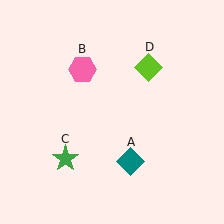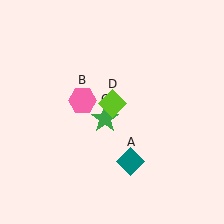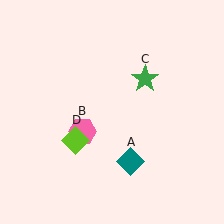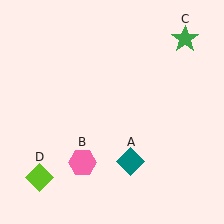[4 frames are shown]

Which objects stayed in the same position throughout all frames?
Teal diamond (object A) remained stationary.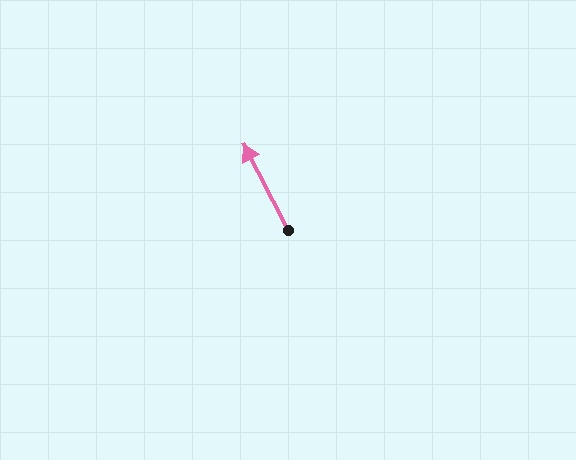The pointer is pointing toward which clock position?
Roughly 11 o'clock.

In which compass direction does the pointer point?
Northwest.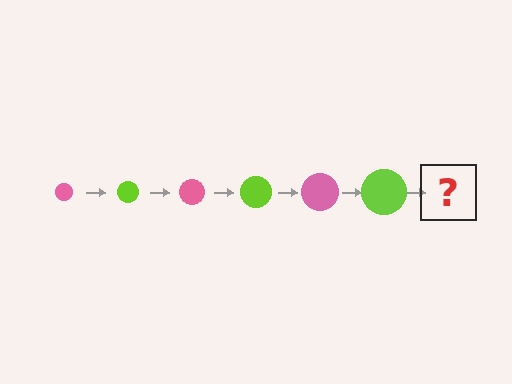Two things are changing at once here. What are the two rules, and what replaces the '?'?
The two rules are that the circle grows larger each step and the color cycles through pink and lime. The '?' should be a pink circle, larger than the previous one.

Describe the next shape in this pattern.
It should be a pink circle, larger than the previous one.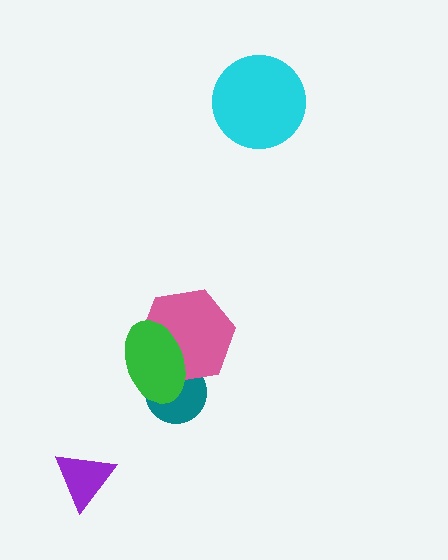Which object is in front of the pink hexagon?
The green ellipse is in front of the pink hexagon.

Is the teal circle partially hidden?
Yes, it is partially covered by another shape.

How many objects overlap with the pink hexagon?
2 objects overlap with the pink hexagon.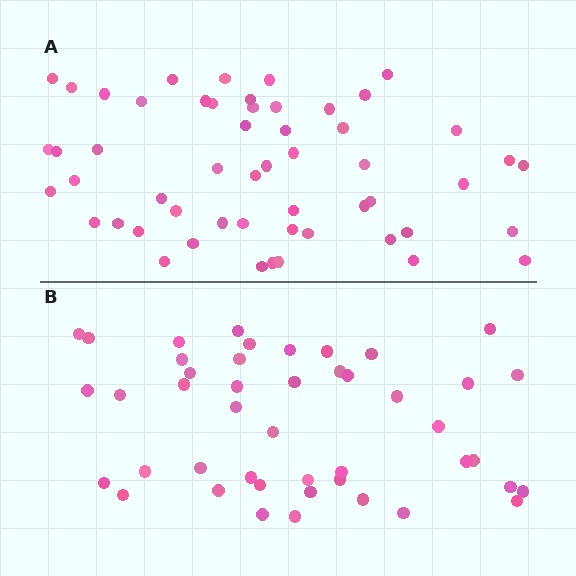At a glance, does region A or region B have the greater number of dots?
Region A (the top region) has more dots.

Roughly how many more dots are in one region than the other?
Region A has roughly 8 or so more dots than region B.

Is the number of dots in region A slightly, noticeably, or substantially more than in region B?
Region A has only slightly more — the two regions are fairly close. The ratio is roughly 1.2 to 1.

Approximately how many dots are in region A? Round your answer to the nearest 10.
About 50 dots. (The exact count is 54, which rounds to 50.)